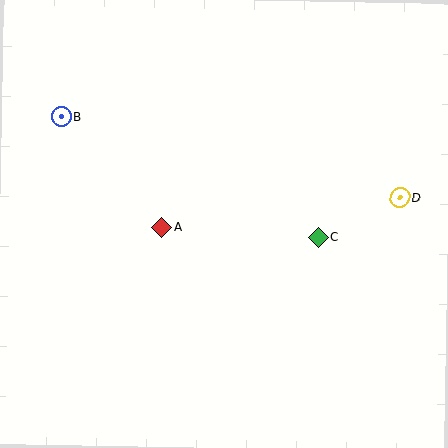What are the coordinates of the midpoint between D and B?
The midpoint between D and B is at (230, 157).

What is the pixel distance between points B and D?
The distance between B and D is 349 pixels.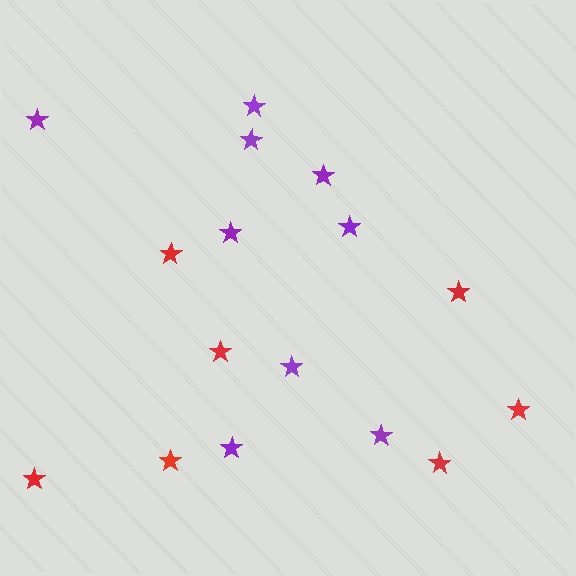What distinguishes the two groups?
There are 2 groups: one group of purple stars (9) and one group of red stars (7).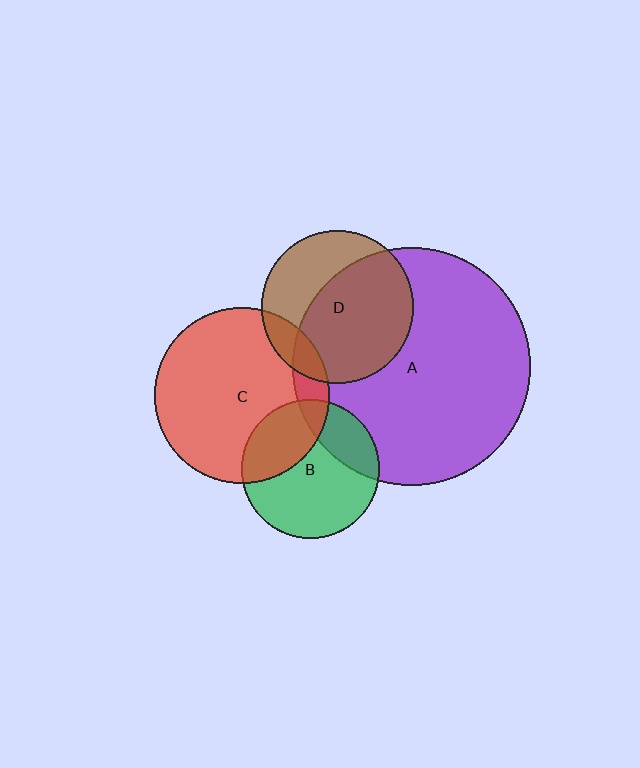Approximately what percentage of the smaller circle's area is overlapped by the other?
Approximately 10%.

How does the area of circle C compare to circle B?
Approximately 1.6 times.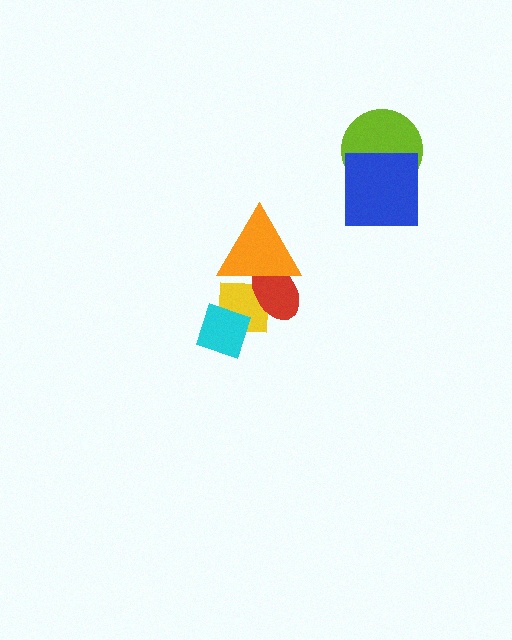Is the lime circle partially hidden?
Yes, it is partially covered by another shape.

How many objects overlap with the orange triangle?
2 objects overlap with the orange triangle.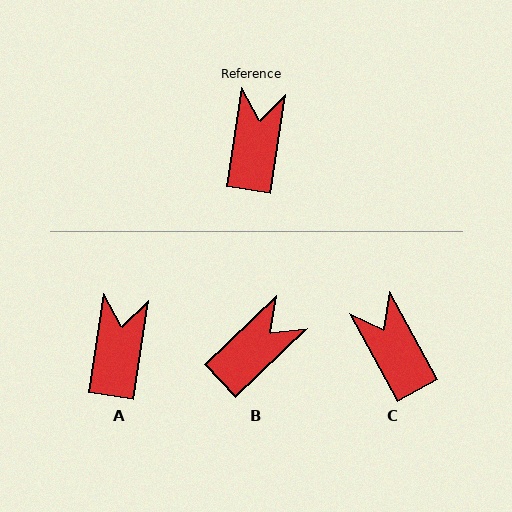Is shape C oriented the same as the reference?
No, it is off by about 37 degrees.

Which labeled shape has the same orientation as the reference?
A.